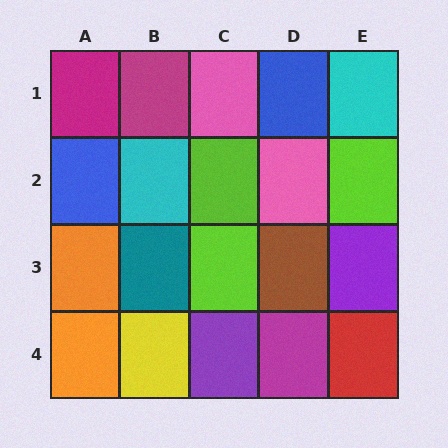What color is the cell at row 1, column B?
Magenta.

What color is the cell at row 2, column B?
Cyan.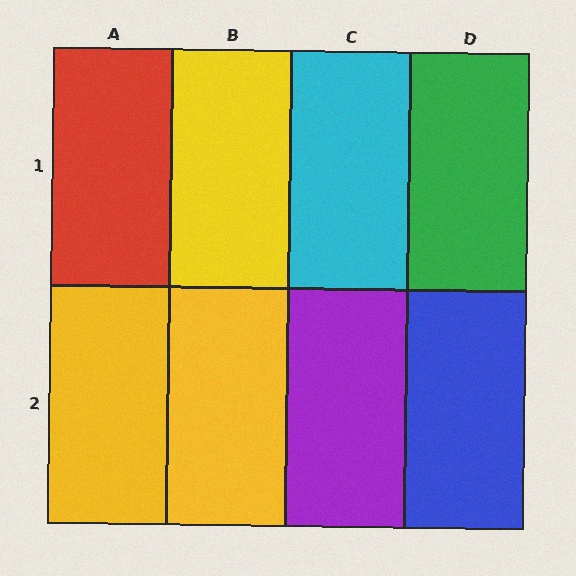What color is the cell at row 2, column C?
Purple.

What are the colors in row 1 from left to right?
Red, yellow, cyan, green.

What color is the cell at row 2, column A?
Yellow.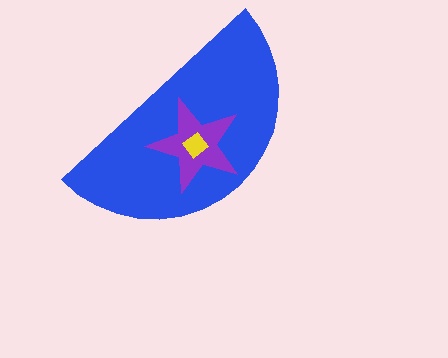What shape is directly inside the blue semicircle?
The purple star.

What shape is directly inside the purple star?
The yellow diamond.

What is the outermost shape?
The blue semicircle.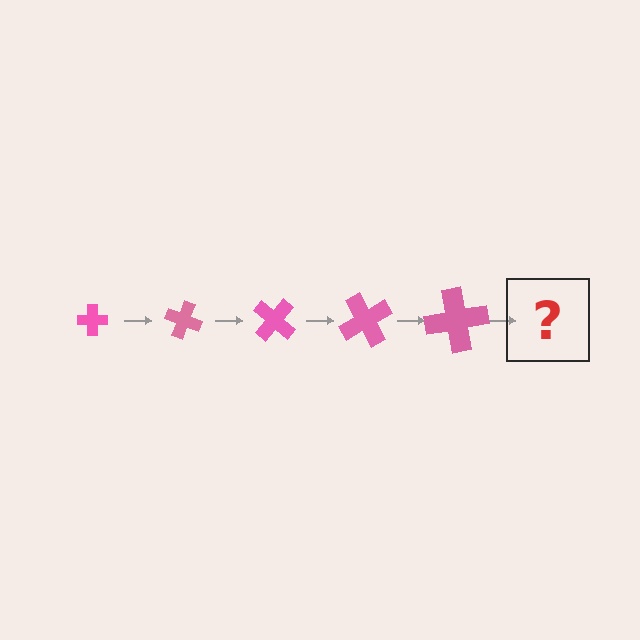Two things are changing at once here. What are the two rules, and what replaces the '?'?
The two rules are that the cross grows larger each step and it rotates 20 degrees each step. The '?' should be a cross, larger than the previous one and rotated 100 degrees from the start.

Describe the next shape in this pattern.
It should be a cross, larger than the previous one and rotated 100 degrees from the start.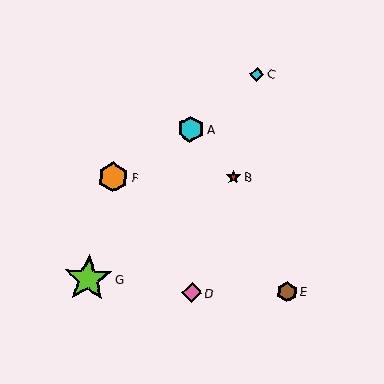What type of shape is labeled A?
Shape A is a cyan hexagon.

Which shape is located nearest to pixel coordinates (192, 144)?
The cyan hexagon (labeled A) at (191, 129) is nearest to that location.